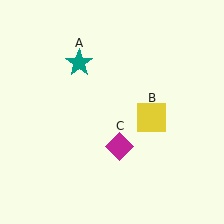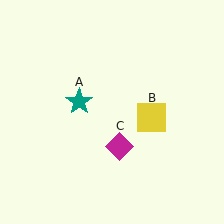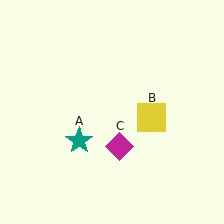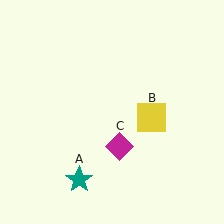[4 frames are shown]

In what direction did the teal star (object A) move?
The teal star (object A) moved down.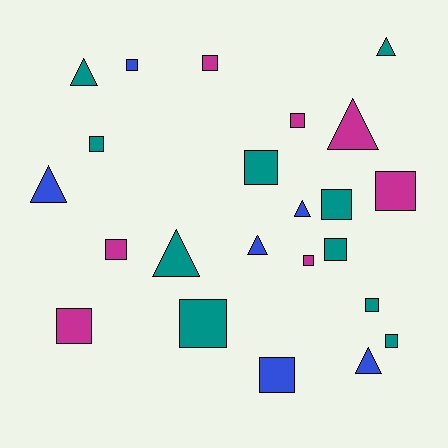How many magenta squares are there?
There are 6 magenta squares.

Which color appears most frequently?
Teal, with 10 objects.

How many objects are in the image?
There are 23 objects.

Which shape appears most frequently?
Square, with 15 objects.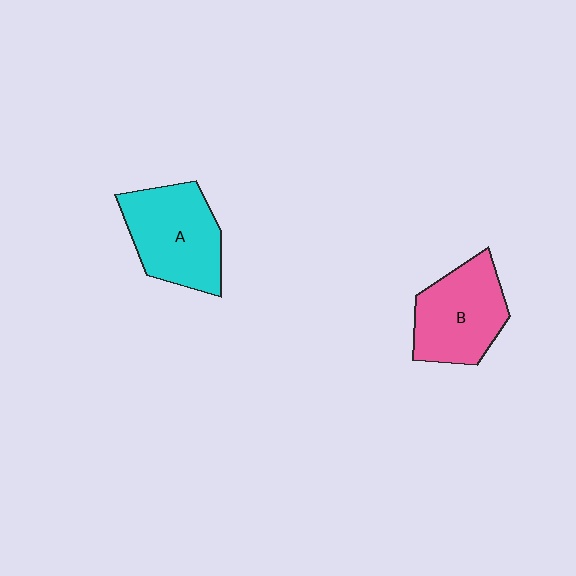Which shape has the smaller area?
Shape B (pink).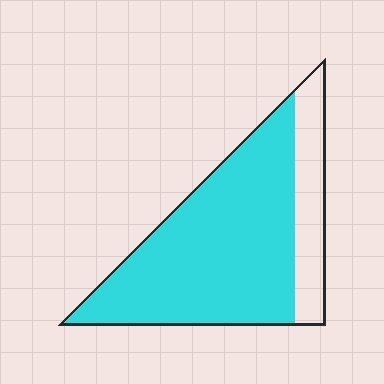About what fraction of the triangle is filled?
About four fifths (4/5).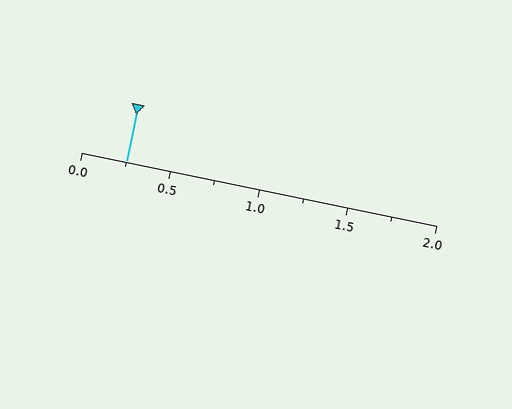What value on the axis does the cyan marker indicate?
The marker indicates approximately 0.25.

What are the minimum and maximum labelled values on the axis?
The axis runs from 0.0 to 2.0.